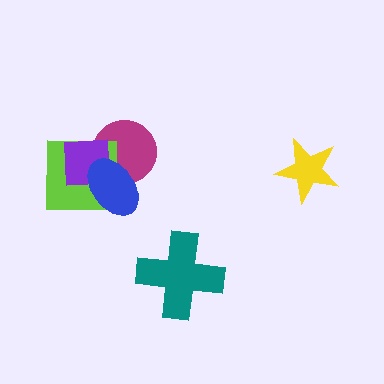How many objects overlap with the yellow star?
0 objects overlap with the yellow star.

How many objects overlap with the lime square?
3 objects overlap with the lime square.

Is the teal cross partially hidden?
No, no other shape covers it.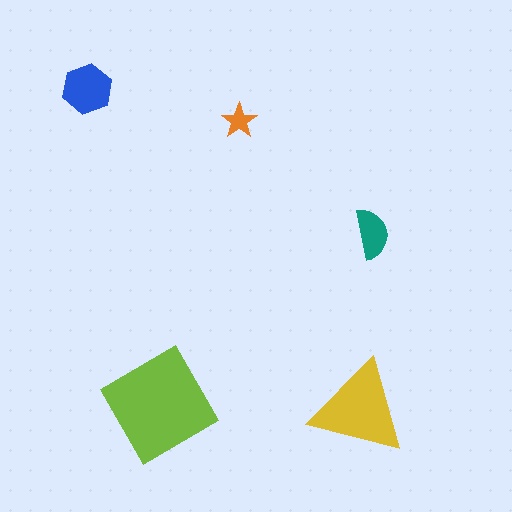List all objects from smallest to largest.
The orange star, the teal semicircle, the blue hexagon, the yellow triangle, the lime diamond.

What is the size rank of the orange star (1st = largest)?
5th.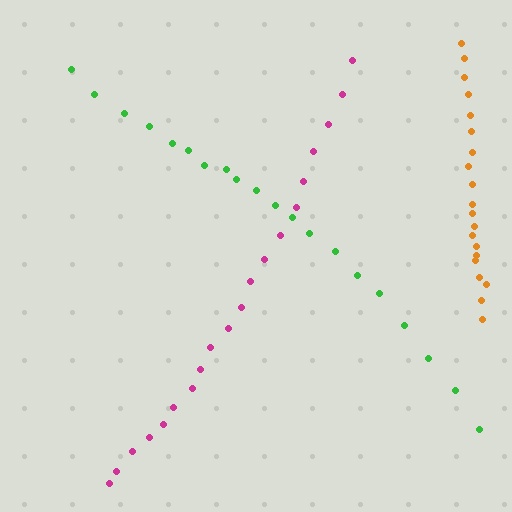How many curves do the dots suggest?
There are 3 distinct paths.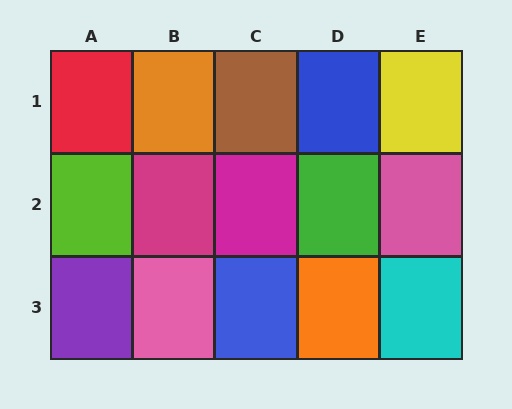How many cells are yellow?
1 cell is yellow.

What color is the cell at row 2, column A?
Lime.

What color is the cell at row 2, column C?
Magenta.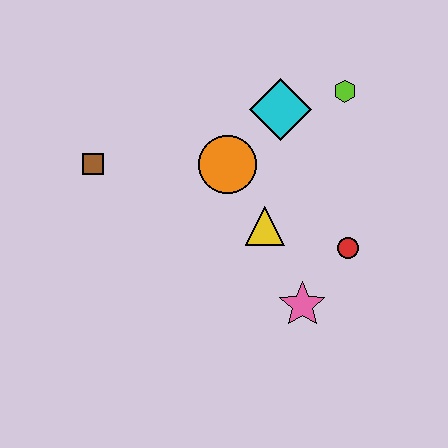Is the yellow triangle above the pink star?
Yes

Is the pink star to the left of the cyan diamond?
No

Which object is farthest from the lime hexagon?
The brown square is farthest from the lime hexagon.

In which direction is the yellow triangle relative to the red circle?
The yellow triangle is to the left of the red circle.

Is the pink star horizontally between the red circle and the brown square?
Yes